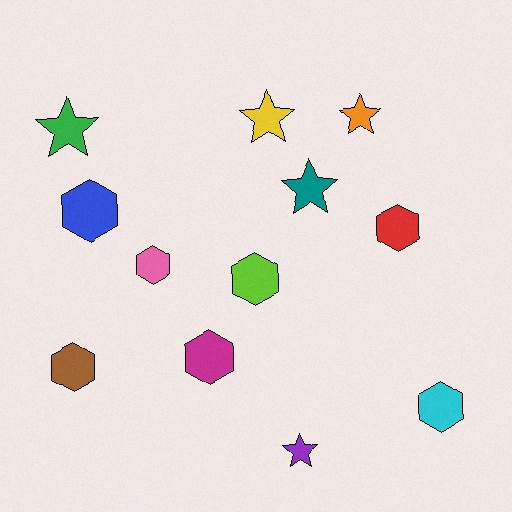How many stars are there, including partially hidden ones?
There are 5 stars.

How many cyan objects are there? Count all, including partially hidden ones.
There is 1 cyan object.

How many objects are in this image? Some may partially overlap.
There are 12 objects.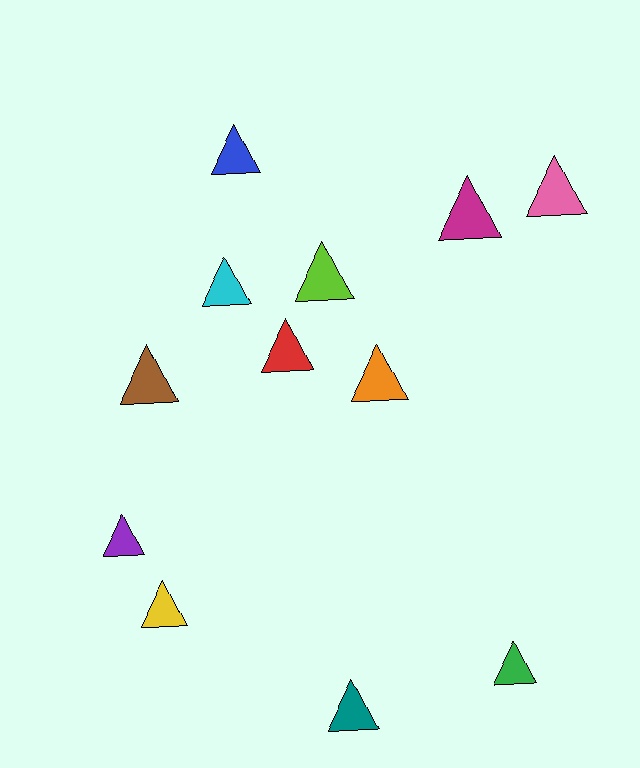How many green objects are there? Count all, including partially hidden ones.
There is 1 green object.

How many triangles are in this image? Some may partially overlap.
There are 12 triangles.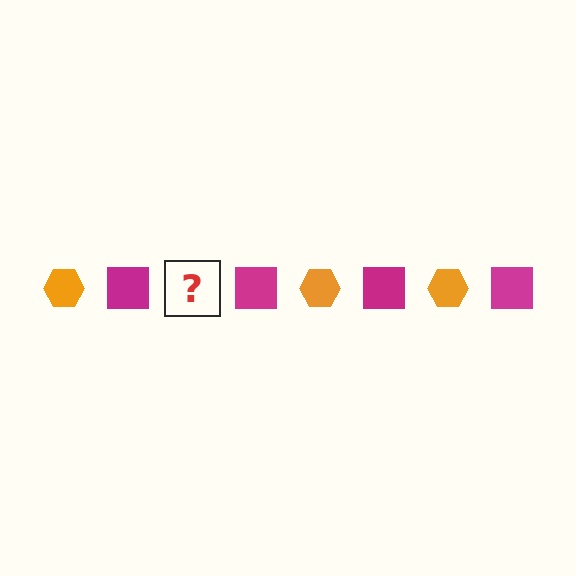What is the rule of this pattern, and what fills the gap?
The rule is that the pattern alternates between orange hexagon and magenta square. The gap should be filled with an orange hexagon.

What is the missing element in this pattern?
The missing element is an orange hexagon.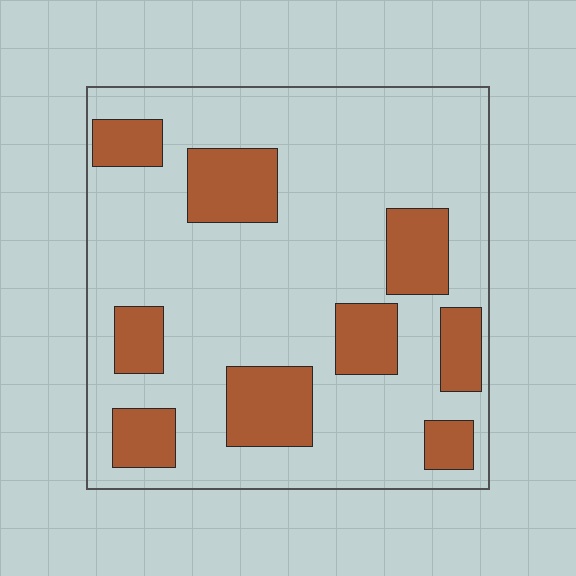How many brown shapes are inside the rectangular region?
9.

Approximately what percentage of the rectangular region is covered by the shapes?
Approximately 25%.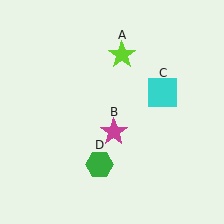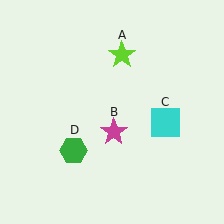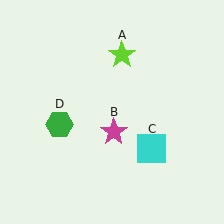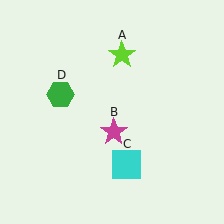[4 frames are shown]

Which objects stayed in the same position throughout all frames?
Lime star (object A) and magenta star (object B) remained stationary.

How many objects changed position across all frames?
2 objects changed position: cyan square (object C), green hexagon (object D).